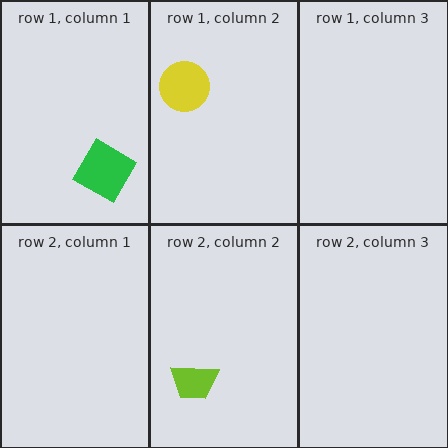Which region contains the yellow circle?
The row 1, column 2 region.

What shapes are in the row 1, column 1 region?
The green diamond.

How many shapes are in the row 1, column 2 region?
1.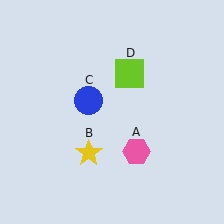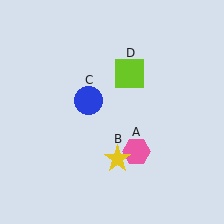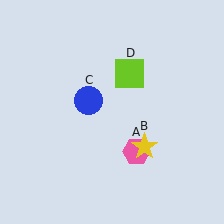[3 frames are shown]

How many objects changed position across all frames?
1 object changed position: yellow star (object B).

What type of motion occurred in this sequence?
The yellow star (object B) rotated counterclockwise around the center of the scene.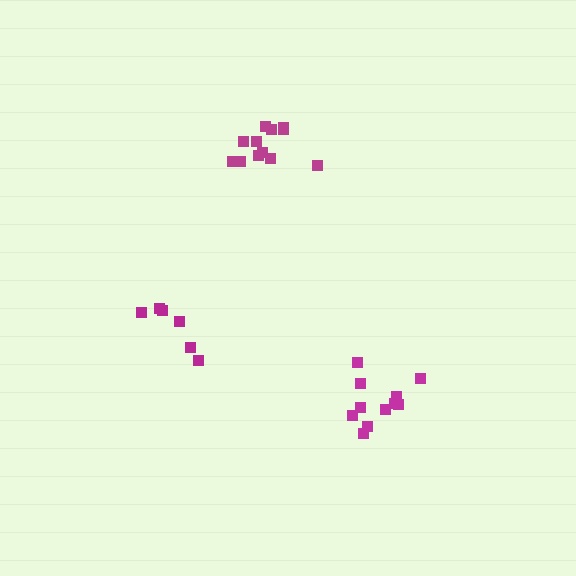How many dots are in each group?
Group 1: 11 dots, Group 2: 6 dots, Group 3: 12 dots (29 total).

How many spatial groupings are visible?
There are 3 spatial groupings.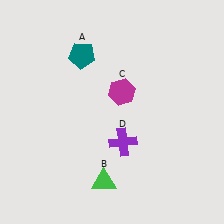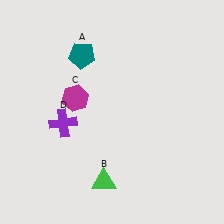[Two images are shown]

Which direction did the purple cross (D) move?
The purple cross (D) moved left.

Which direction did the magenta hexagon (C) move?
The magenta hexagon (C) moved left.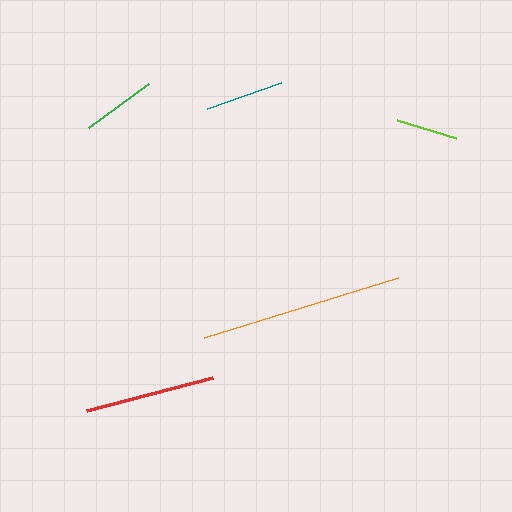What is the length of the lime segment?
The lime segment is approximately 63 pixels long.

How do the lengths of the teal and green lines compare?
The teal and green lines are approximately the same length.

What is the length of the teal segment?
The teal segment is approximately 78 pixels long.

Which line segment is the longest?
The orange line is the longest at approximately 203 pixels.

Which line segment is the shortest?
The lime line is the shortest at approximately 63 pixels.